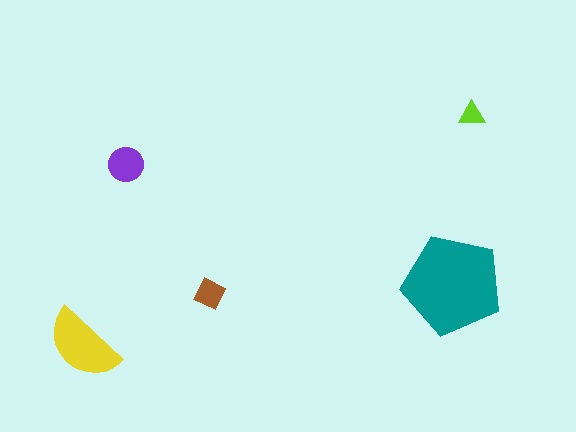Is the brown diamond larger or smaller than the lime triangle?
Larger.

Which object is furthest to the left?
The yellow semicircle is leftmost.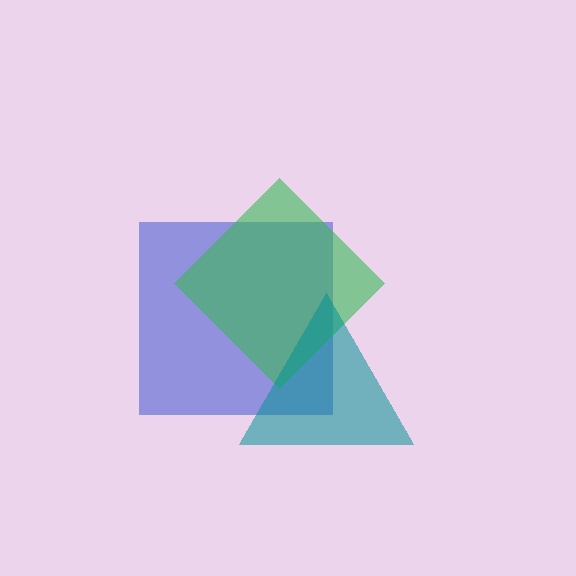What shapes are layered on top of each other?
The layered shapes are: a blue square, a green diamond, a teal triangle.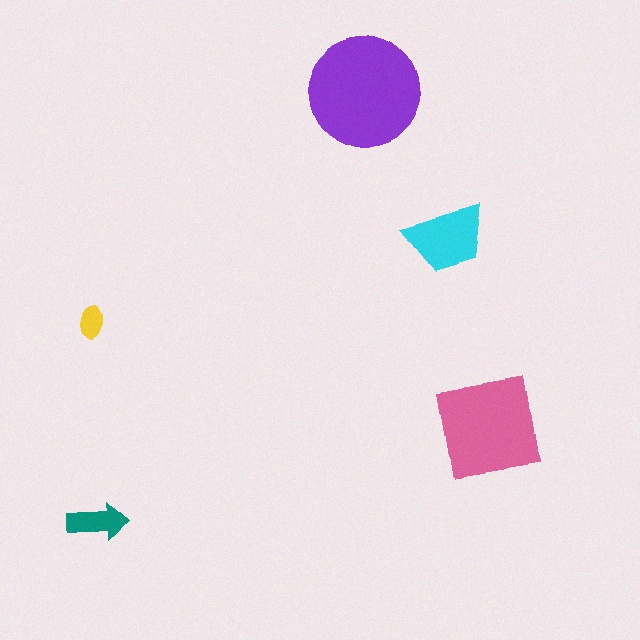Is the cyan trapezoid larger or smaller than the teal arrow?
Larger.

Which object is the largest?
The purple circle.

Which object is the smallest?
The yellow ellipse.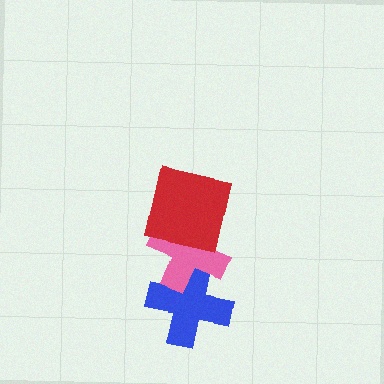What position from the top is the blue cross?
The blue cross is 3rd from the top.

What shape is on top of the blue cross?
The pink cross is on top of the blue cross.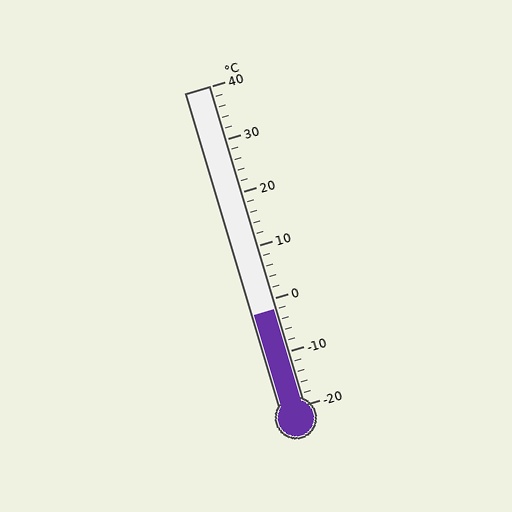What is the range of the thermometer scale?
The thermometer scale ranges from -20°C to 40°C.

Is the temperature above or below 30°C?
The temperature is below 30°C.